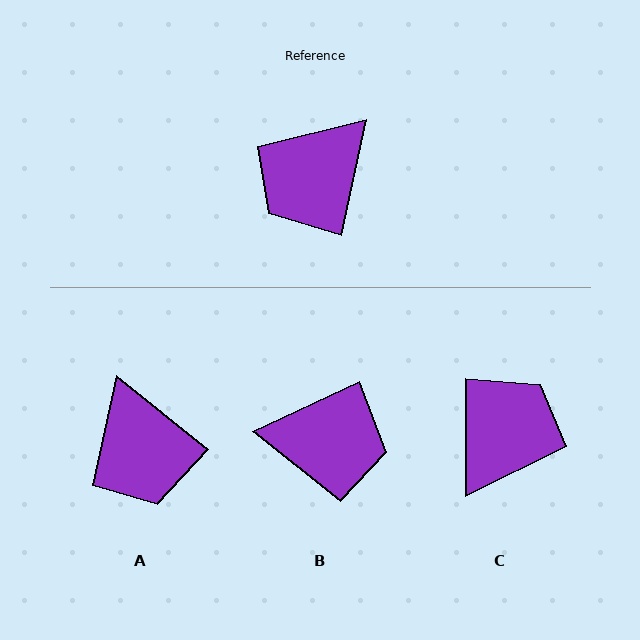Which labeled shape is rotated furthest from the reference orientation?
C, about 167 degrees away.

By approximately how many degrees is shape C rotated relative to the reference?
Approximately 167 degrees clockwise.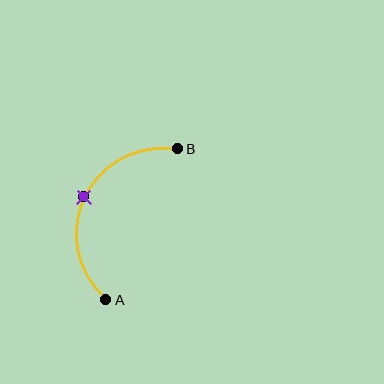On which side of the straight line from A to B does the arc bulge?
The arc bulges to the left of the straight line connecting A and B.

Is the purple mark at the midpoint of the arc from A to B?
Yes. The purple mark lies on the arc at equal arc-length from both A and B — it is the arc midpoint.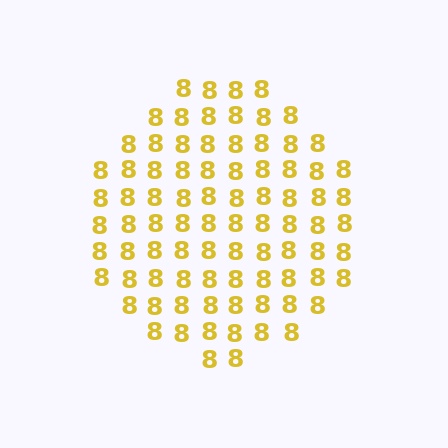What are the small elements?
The small elements are digit 8's.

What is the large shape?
The large shape is a circle.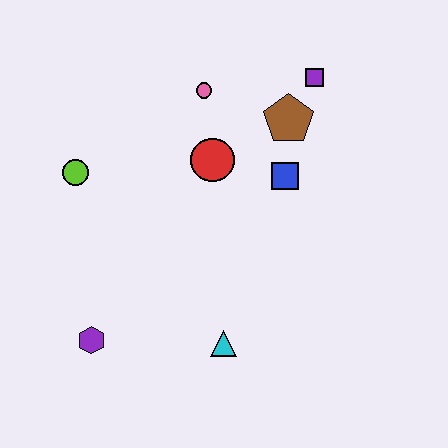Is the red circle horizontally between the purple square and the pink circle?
Yes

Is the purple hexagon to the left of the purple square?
Yes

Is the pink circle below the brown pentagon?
No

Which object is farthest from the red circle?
The purple hexagon is farthest from the red circle.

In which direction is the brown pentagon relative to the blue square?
The brown pentagon is above the blue square.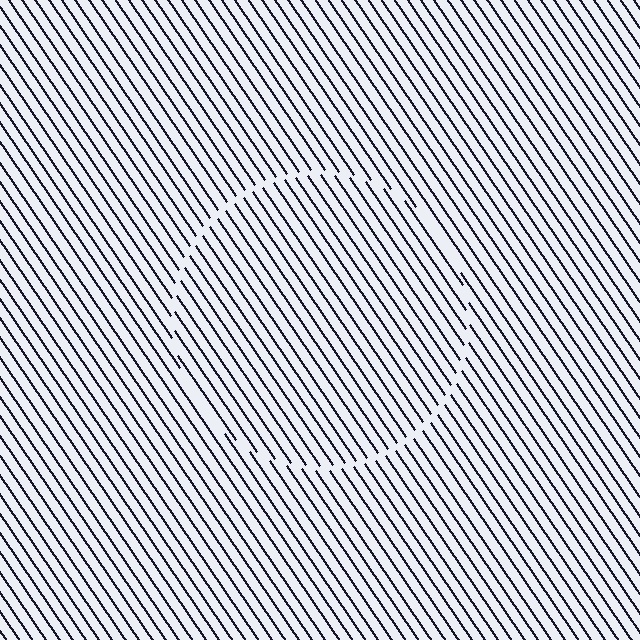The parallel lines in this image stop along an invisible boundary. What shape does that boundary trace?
An illusory circle. The interior of the shape contains the same grating, shifted by half a period — the contour is defined by the phase discontinuity where line-ends from the inner and outer gratings abut.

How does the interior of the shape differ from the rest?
The interior of the shape contains the same grating, shifted by half a period — the contour is defined by the phase discontinuity where line-ends from the inner and outer gratings abut.